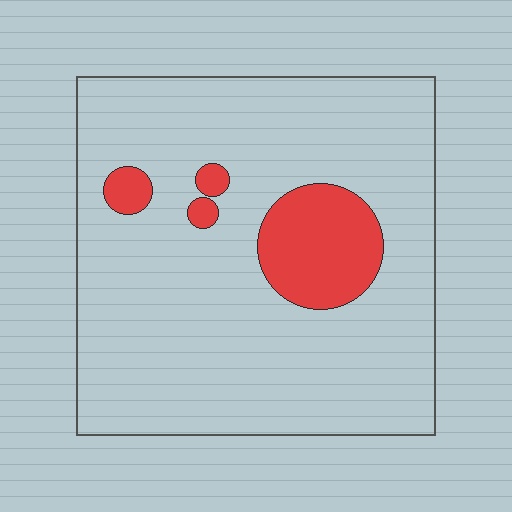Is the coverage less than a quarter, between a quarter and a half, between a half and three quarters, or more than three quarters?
Less than a quarter.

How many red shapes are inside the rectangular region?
4.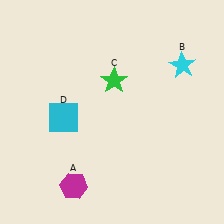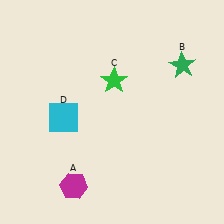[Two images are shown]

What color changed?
The star (B) changed from cyan in Image 1 to green in Image 2.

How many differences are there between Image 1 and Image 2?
There is 1 difference between the two images.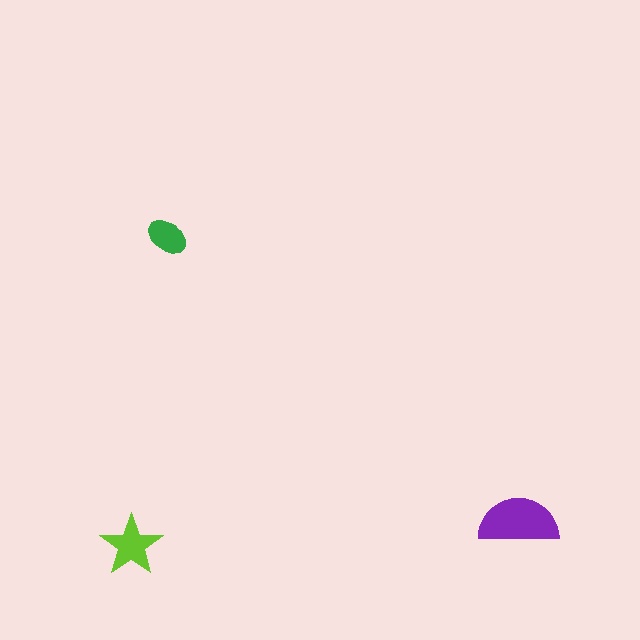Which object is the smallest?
The green ellipse.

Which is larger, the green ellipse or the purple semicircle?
The purple semicircle.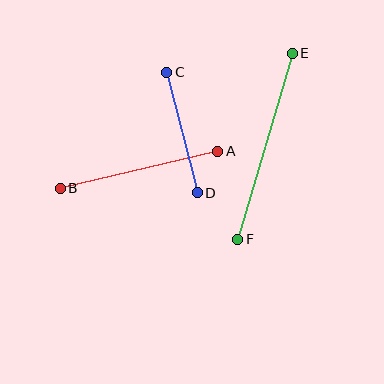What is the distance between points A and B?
The distance is approximately 162 pixels.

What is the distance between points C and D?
The distance is approximately 124 pixels.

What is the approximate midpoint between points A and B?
The midpoint is at approximately (139, 170) pixels.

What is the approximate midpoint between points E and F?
The midpoint is at approximately (265, 146) pixels.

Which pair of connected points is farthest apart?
Points E and F are farthest apart.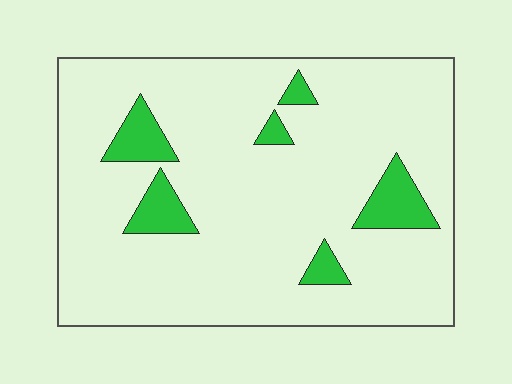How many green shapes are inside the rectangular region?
6.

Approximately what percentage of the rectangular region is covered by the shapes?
Approximately 10%.